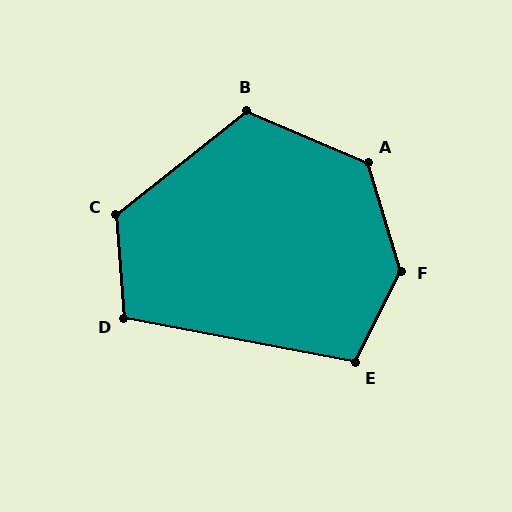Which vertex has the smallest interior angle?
D, at approximately 105 degrees.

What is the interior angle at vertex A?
Approximately 130 degrees (obtuse).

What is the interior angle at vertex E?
Approximately 106 degrees (obtuse).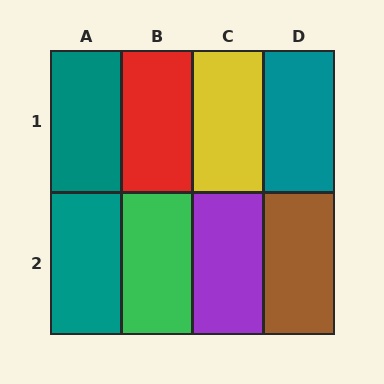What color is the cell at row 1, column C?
Yellow.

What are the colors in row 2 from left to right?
Teal, green, purple, brown.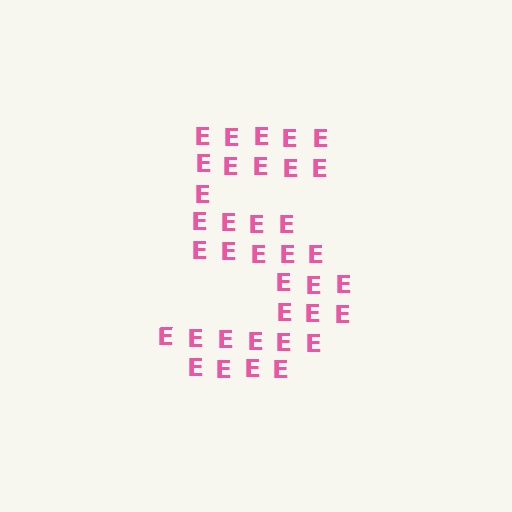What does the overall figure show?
The overall figure shows the digit 5.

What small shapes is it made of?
It is made of small letter E's.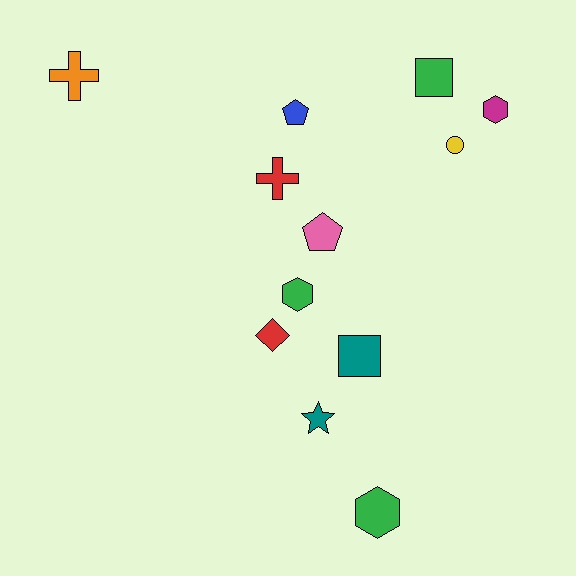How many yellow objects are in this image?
There is 1 yellow object.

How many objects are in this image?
There are 12 objects.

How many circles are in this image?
There is 1 circle.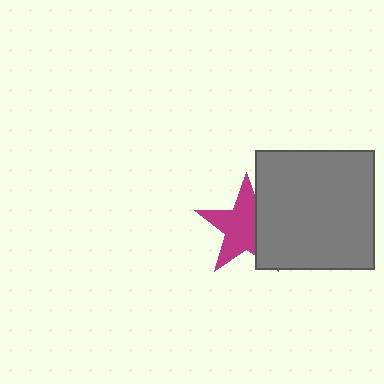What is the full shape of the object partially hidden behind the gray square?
The partially hidden object is a magenta star.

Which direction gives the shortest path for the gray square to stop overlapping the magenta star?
Moving right gives the shortest separation.